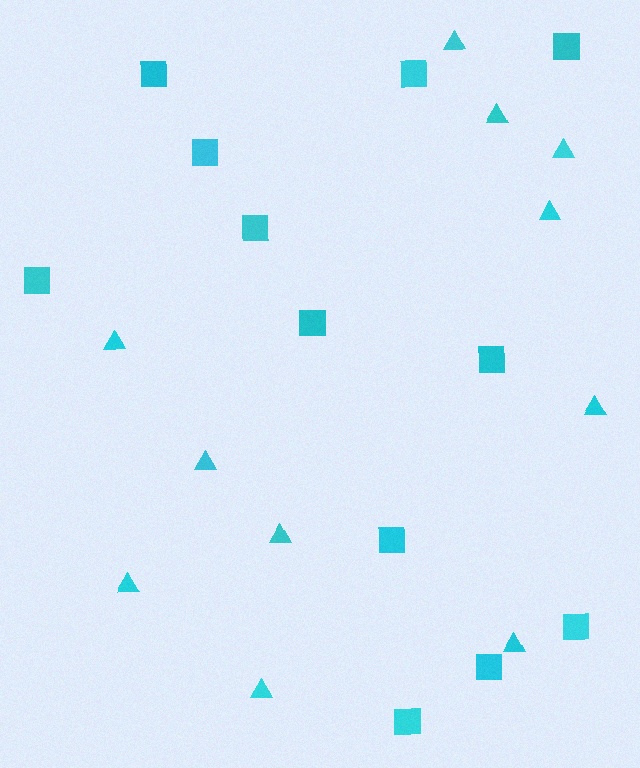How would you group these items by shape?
There are 2 groups: one group of squares (12) and one group of triangles (11).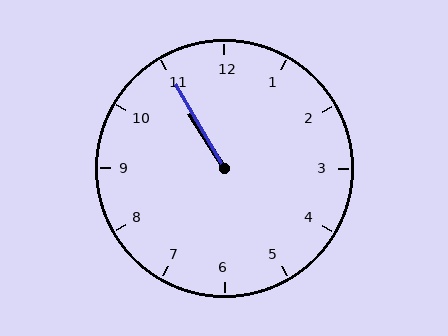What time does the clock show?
10:55.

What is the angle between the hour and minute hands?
Approximately 2 degrees.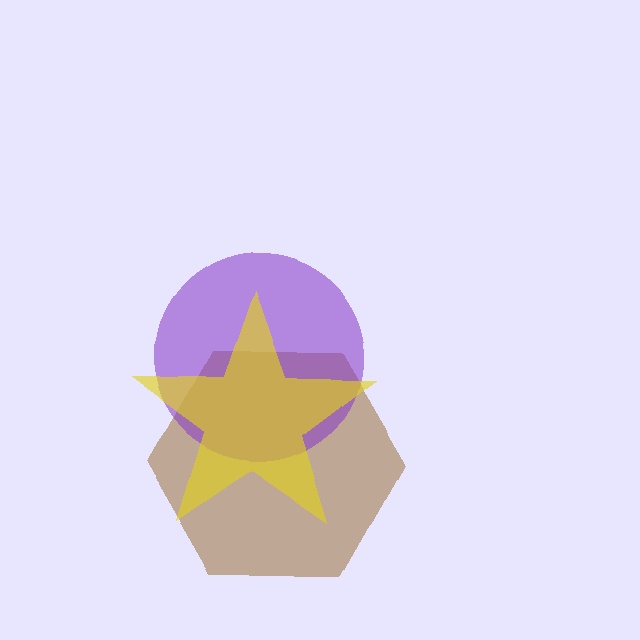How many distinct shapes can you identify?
There are 3 distinct shapes: a brown hexagon, a purple circle, a yellow star.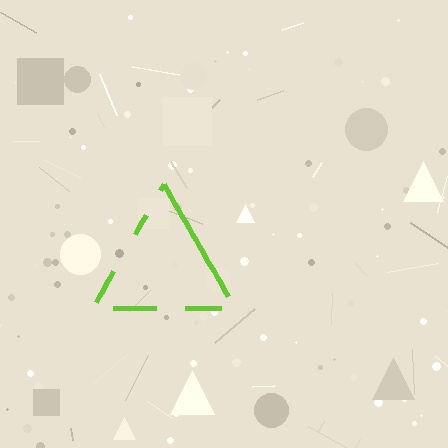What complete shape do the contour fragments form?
The contour fragments form a triangle.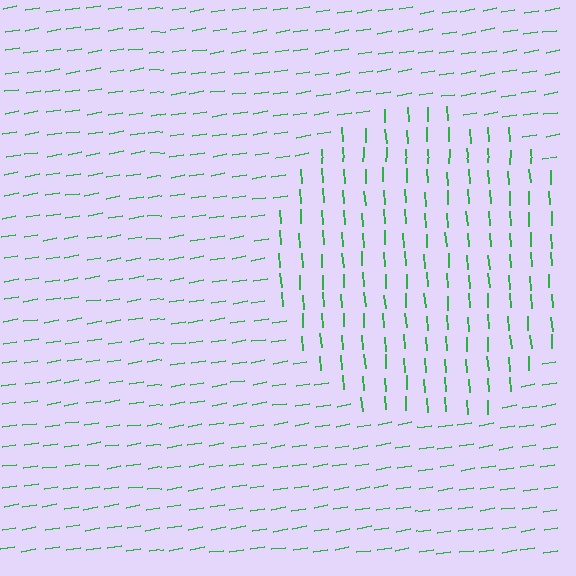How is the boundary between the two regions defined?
The boundary is defined purely by a change in line orientation (approximately 84 degrees difference). All lines are the same color and thickness.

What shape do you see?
I see a circle.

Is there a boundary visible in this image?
Yes, there is a texture boundary formed by a change in line orientation.